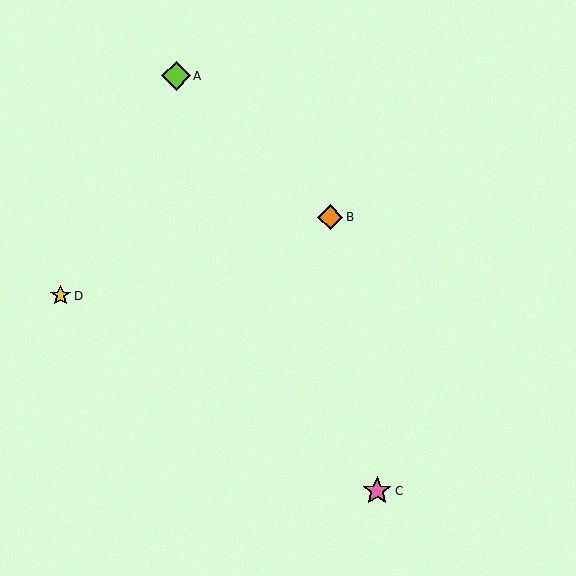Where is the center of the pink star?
The center of the pink star is at (377, 491).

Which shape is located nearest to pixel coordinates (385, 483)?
The pink star (labeled C) at (377, 491) is nearest to that location.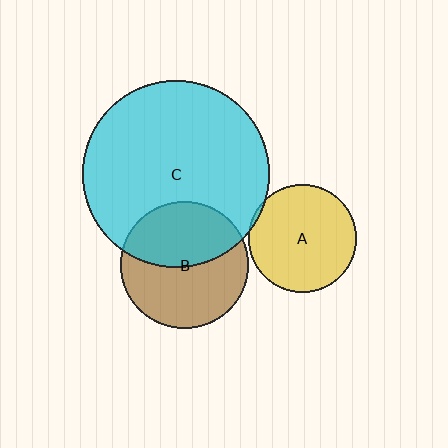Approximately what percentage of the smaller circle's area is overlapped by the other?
Approximately 45%.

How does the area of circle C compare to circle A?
Approximately 3.0 times.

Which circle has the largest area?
Circle C (cyan).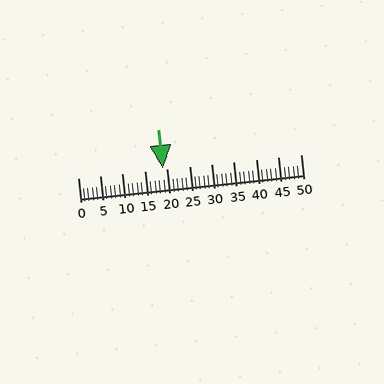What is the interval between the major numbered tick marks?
The major tick marks are spaced 5 units apart.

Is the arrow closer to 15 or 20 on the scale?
The arrow is closer to 20.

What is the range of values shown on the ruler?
The ruler shows values from 0 to 50.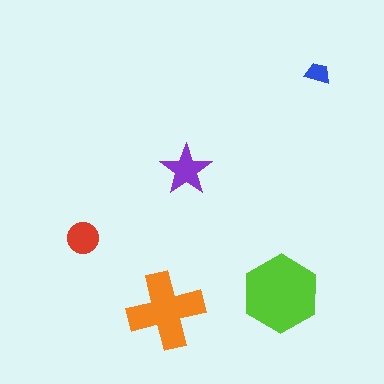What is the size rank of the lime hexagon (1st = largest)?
1st.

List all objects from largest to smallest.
The lime hexagon, the orange cross, the purple star, the red circle, the blue trapezoid.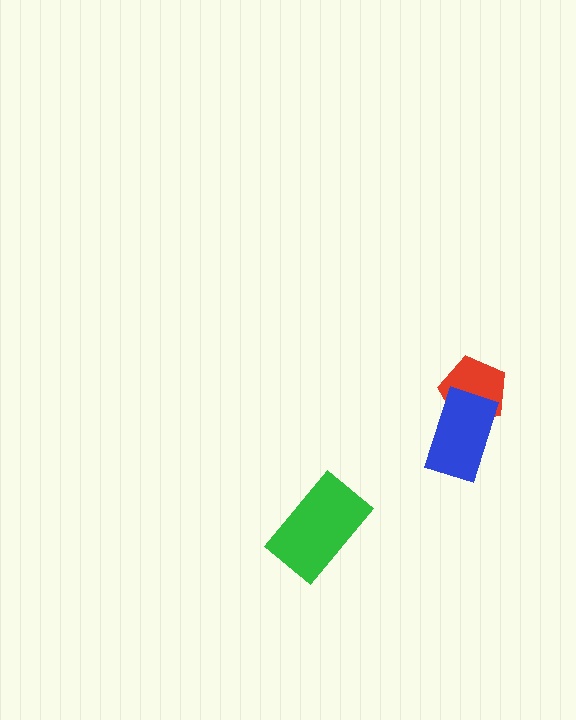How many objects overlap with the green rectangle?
0 objects overlap with the green rectangle.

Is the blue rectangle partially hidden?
No, no other shape covers it.